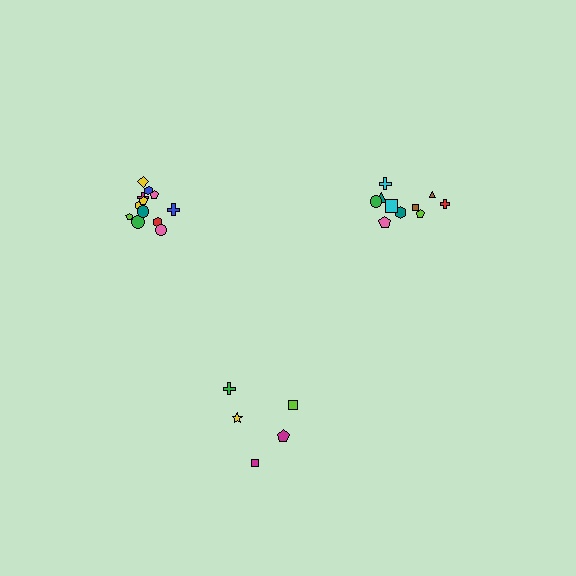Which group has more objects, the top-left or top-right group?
The top-left group.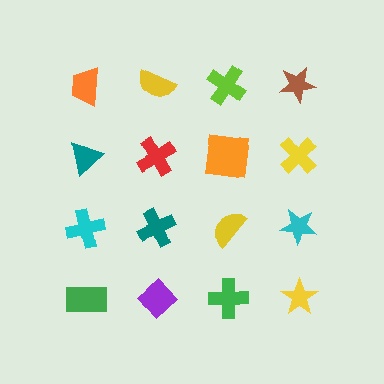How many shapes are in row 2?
4 shapes.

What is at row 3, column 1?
A cyan cross.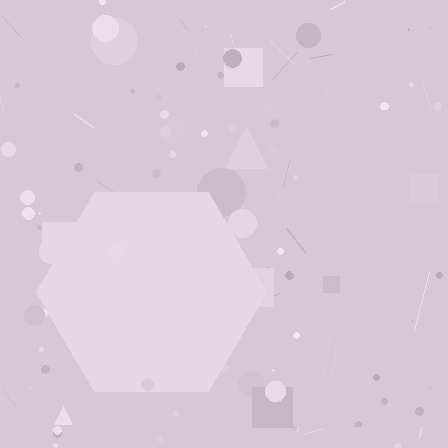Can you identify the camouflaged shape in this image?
The camouflaged shape is a hexagon.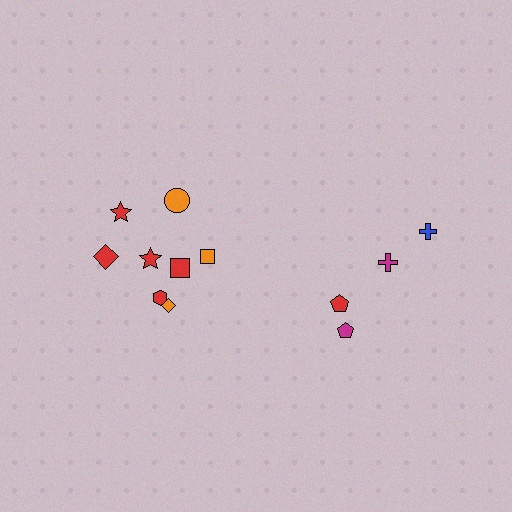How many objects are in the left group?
There are 8 objects.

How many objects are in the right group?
There are 4 objects.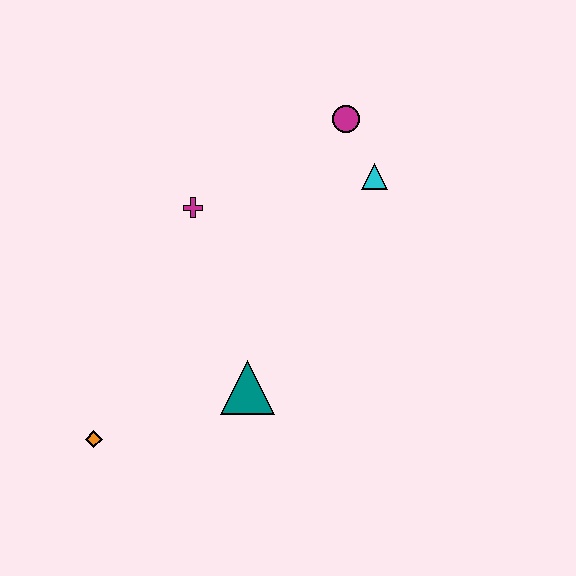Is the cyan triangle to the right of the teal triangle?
Yes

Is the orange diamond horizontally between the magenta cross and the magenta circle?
No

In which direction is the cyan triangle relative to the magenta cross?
The cyan triangle is to the right of the magenta cross.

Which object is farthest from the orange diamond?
The magenta circle is farthest from the orange diamond.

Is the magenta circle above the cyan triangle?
Yes